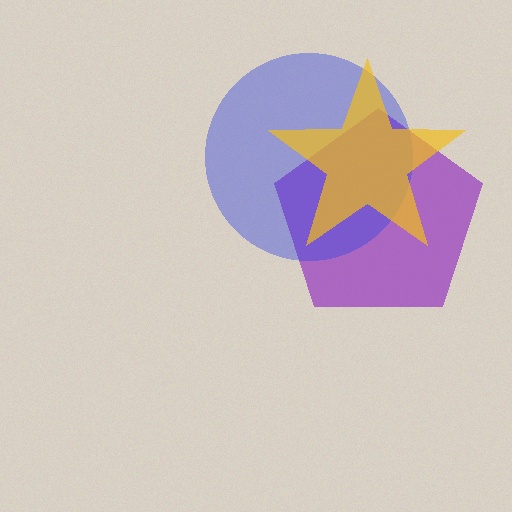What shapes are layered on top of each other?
The layered shapes are: a purple pentagon, a blue circle, a yellow star.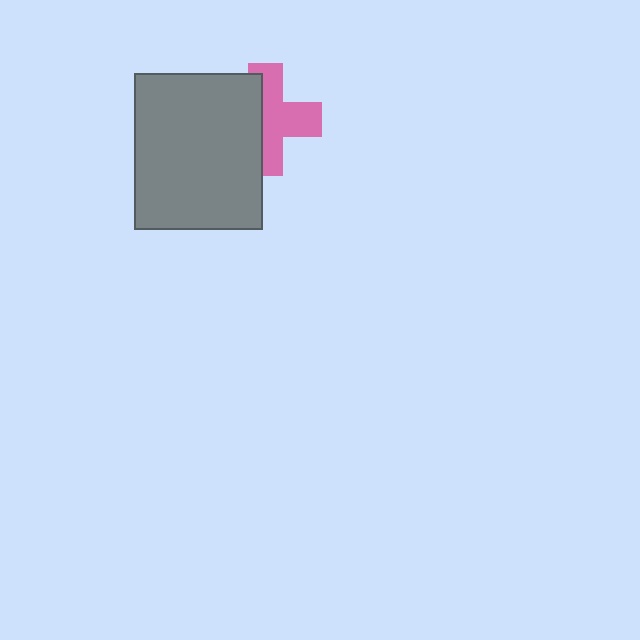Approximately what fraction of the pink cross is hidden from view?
Roughly 44% of the pink cross is hidden behind the gray rectangle.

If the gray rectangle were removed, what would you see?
You would see the complete pink cross.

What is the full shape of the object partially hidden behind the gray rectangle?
The partially hidden object is a pink cross.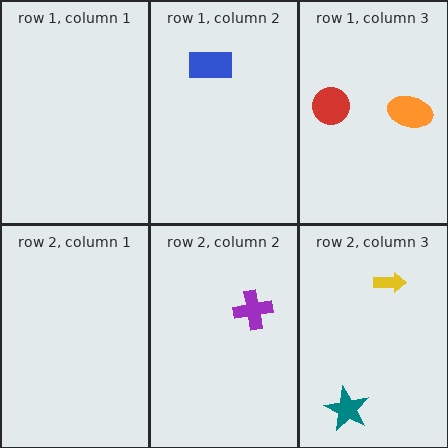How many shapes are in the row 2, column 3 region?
2.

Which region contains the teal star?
The row 2, column 3 region.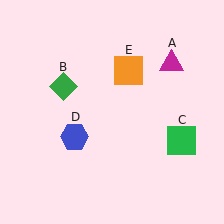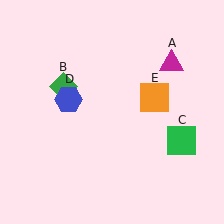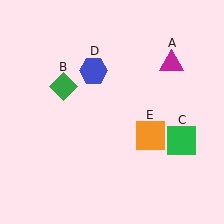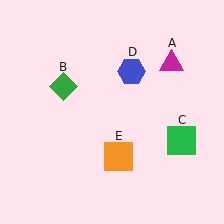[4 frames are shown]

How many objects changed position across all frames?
2 objects changed position: blue hexagon (object D), orange square (object E).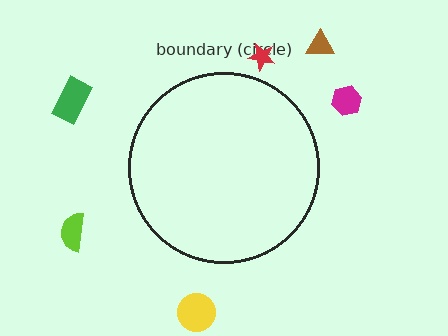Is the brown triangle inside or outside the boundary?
Outside.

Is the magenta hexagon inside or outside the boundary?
Outside.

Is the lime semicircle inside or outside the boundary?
Outside.